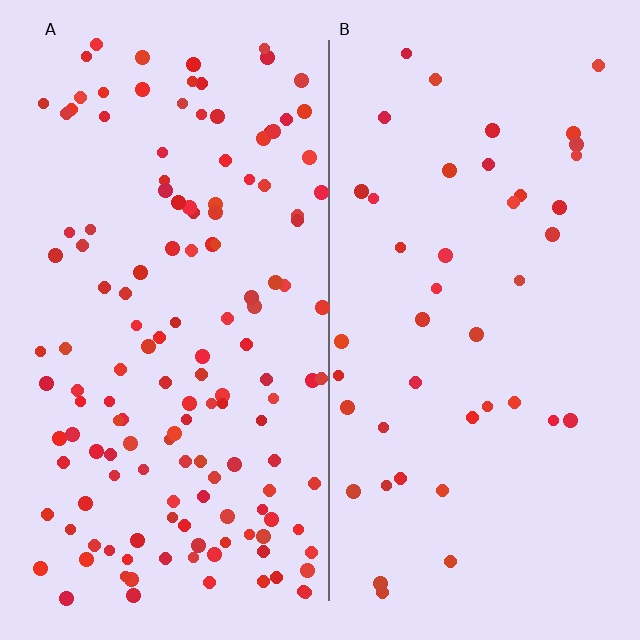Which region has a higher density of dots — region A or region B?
A (the left).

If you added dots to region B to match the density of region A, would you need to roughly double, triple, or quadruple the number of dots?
Approximately triple.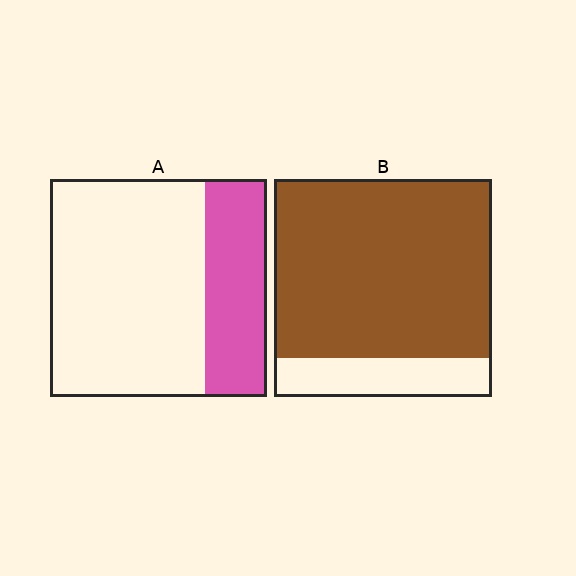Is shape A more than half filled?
No.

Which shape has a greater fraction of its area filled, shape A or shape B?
Shape B.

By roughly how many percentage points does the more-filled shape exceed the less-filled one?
By roughly 55 percentage points (B over A).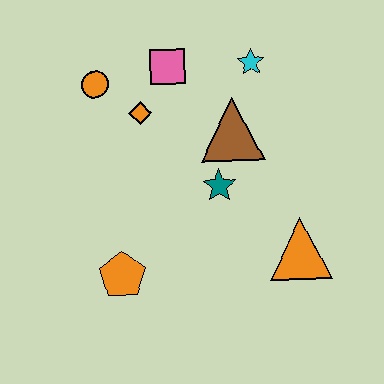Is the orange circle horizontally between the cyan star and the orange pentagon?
No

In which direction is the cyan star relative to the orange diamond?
The cyan star is to the right of the orange diamond.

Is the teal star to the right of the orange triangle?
No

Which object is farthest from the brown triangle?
The orange pentagon is farthest from the brown triangle.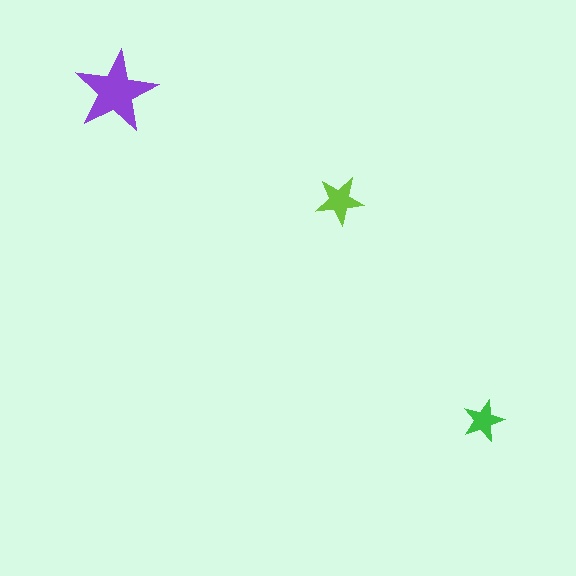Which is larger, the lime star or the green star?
The lime one.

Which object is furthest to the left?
The purple star is leftmost.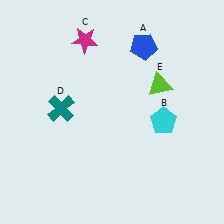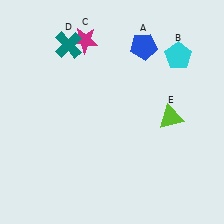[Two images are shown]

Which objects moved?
The objects that moved are: the cyan pentagon (B), the teal cross (D), the lime triangle (E).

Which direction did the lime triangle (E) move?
The lime triangle (E) moved down.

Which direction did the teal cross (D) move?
The teal cross (D) moved up.